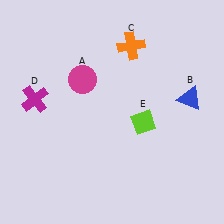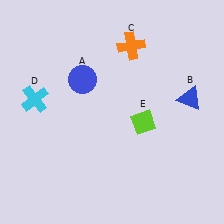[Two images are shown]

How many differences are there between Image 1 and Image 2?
There are 2 differences between the two images.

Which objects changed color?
A changed from magenta to blue. D changed from magenta to cyan.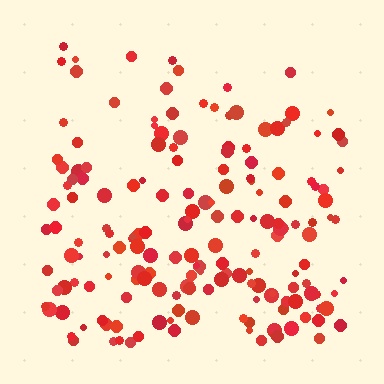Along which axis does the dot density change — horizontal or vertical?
Vertical.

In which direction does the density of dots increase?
From top to bottom, with the bottom side densest.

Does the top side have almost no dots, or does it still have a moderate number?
Still a moderate number, just noticeably fewer than the bottom.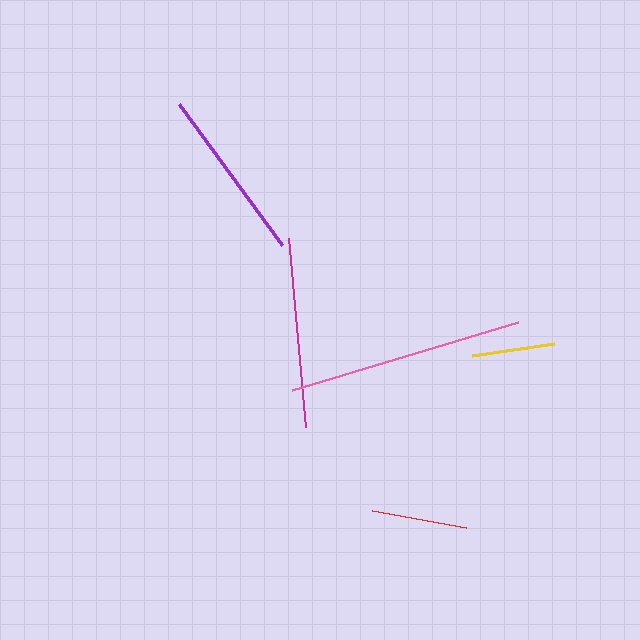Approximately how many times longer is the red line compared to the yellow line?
The red line is approximately 1.1 times the length of the yellow line.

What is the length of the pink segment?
The pink segment is approximately 236 pixels long.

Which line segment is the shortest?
The yellow line is the shortest at approximately 83 pixels.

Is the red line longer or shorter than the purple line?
The purple line is longer than the red line.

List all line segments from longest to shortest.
From longest to shortest: pink, magenta, purple, red, yellow.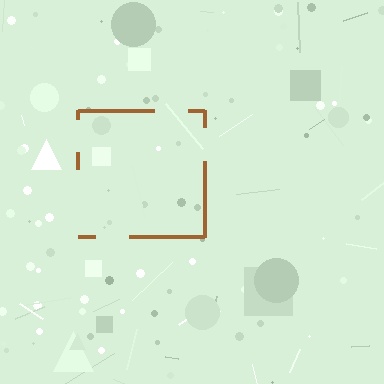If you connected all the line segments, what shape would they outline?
They would outline a square.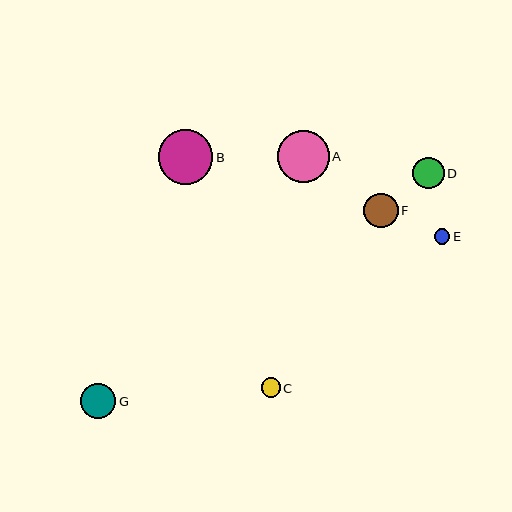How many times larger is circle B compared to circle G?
Circle B is approximately 1.6 times the size of circle G.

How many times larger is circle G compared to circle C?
Circle G is approximately 1.8 times the size of circle C.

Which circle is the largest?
Circle B is the largest with a size of approximately 55 pixels.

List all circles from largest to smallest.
From largest to smallest: B, A, G, F, D, C, E.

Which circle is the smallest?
Circle E is the smallest with a size of approximately 16 pixels.